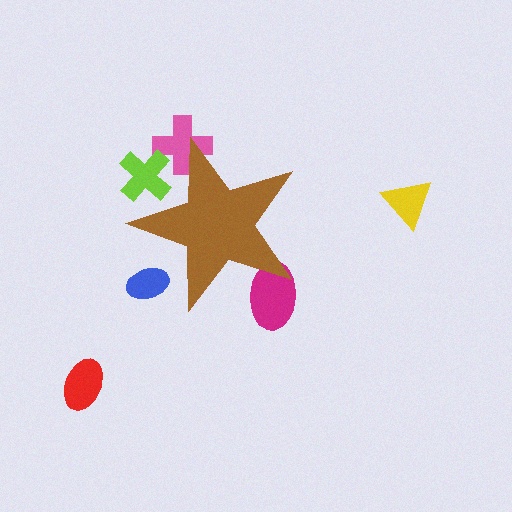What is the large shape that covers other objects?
A brown star.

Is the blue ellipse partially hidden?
Yes, the blue ellipse is partially hidden behind the brown star.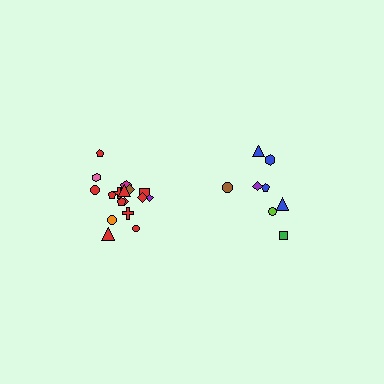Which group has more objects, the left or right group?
The left group.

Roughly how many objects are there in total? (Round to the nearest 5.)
Roughly 25 objects in total.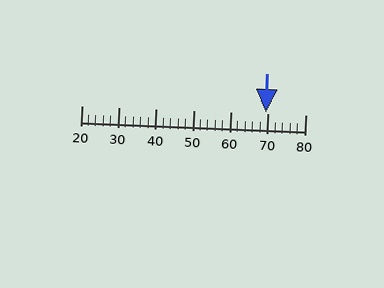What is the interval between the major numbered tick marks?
The major tick marks are spaced 10 units apart.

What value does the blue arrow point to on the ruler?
The blue arrow points to approximately 70.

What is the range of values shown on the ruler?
The ruler shows values from 20 to 80.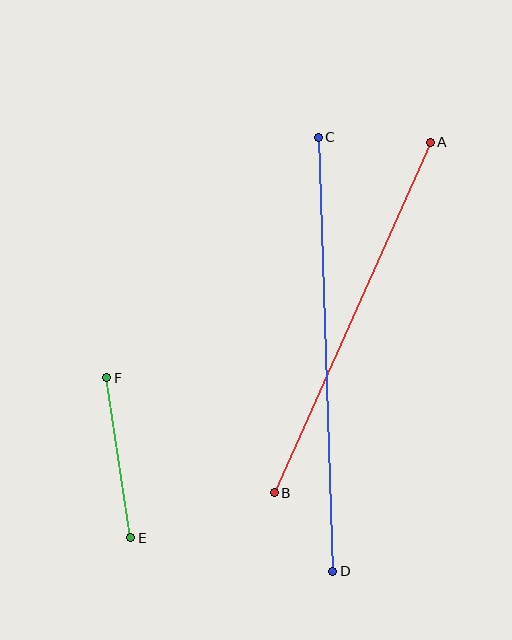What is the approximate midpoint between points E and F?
The midpoint is at approximately (119, 458) pixels.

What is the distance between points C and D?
The distance is approximately 434 pixels.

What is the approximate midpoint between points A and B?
The midpoint is at approximately (352, 317) pixels.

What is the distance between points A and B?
The distance is approximately 384 pixels.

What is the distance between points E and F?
The distance is approximately 162 pixels.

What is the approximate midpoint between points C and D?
The midpoint is at approximately (326, 354) pixels.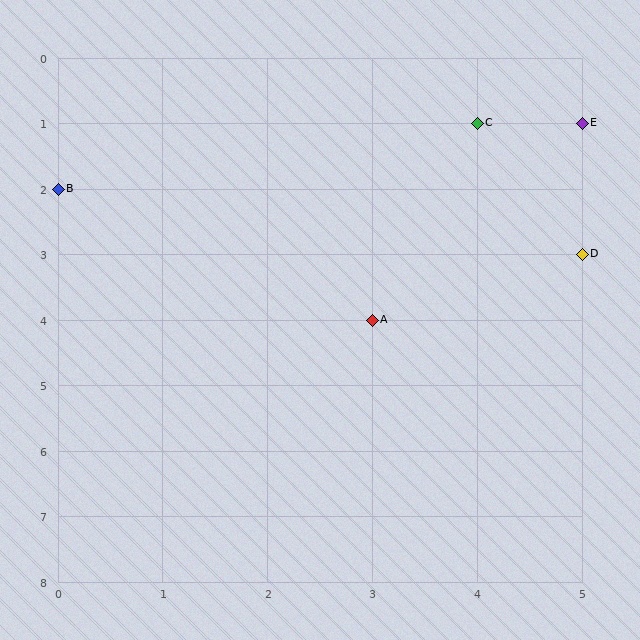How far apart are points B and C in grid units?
Points B and C are 4 columns and 1 row apart (about 4.1 grid units diagonally).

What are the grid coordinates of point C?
Point C is at grid coordinates (4, 1).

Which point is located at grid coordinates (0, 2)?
Point B is at (0, 2).